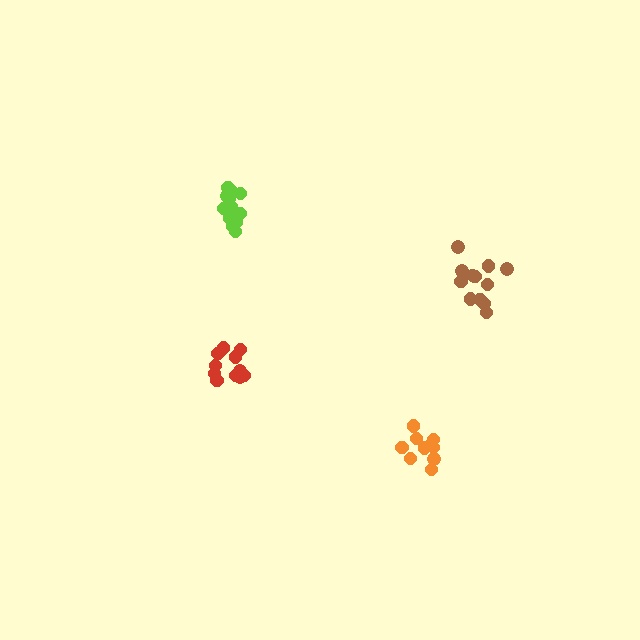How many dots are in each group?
Group 1: 13 dots, Group 2: 12 dots, Group 3: 12 dots, Group 4: 10 dots (47 total).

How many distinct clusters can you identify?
There are 4 distinct clusters.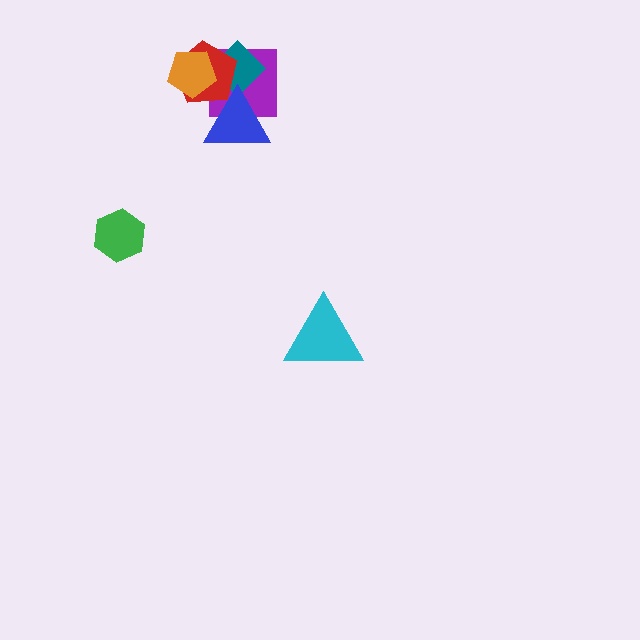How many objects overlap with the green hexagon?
0 objects overlap with the green hexagon.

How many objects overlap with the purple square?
4 objects overlap with the purple square.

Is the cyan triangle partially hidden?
No, no other shape covers it.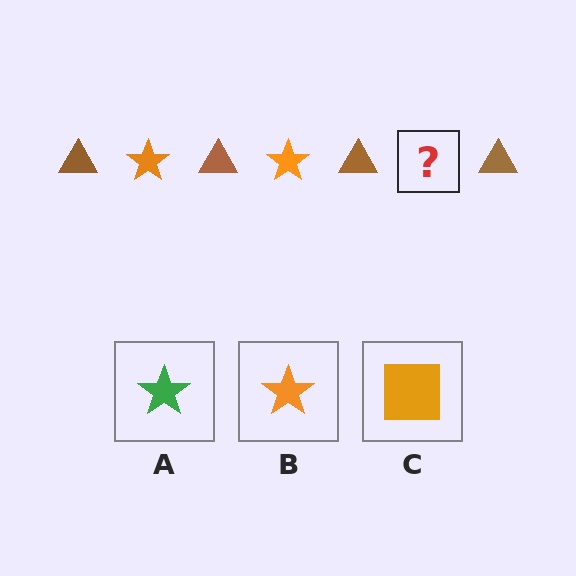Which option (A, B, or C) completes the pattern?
B.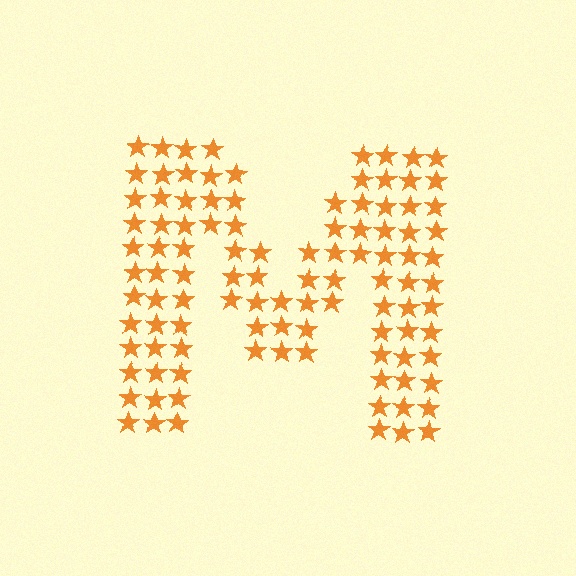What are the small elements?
The small elements are stars.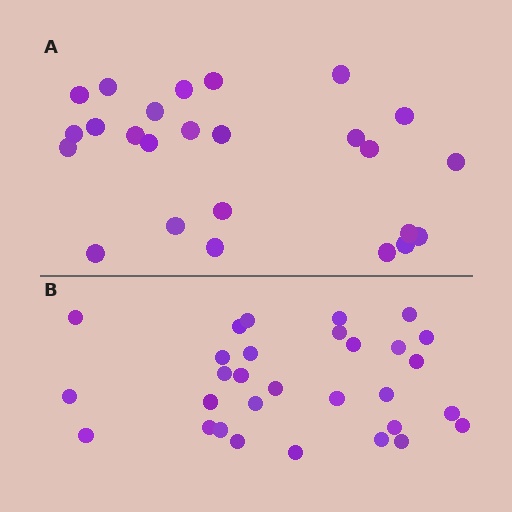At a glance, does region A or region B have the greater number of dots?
Region B (the bottom region) has more dots.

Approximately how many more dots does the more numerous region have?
Region B has about 5 more dots than region A.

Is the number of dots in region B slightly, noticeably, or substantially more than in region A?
Region B has only slightly more — the two regions are fairly close. The ratio is roughly 1.2 to 1.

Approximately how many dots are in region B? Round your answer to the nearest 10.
About 30 dots.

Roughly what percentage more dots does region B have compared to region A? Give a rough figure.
About 20% more.